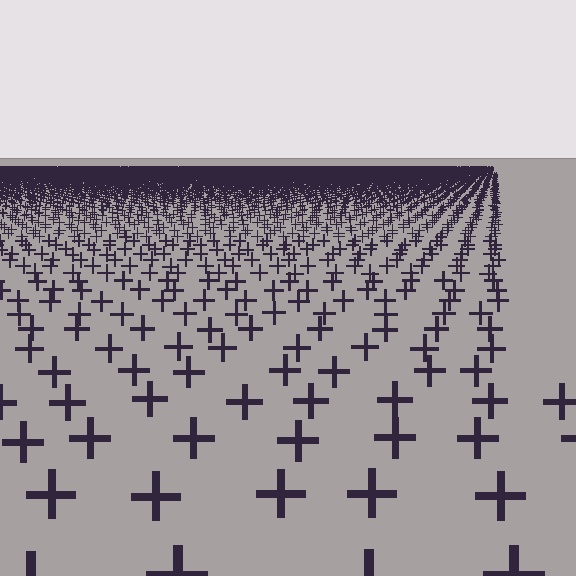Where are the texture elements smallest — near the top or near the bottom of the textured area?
Near the top.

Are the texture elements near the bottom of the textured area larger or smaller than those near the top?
Larger. Near the bottom, elements are closer to the viewer and appear at a bigger on-screen size.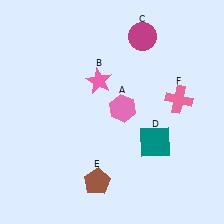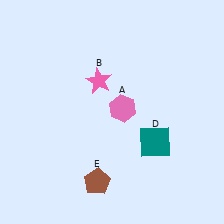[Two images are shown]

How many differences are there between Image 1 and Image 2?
There are 2 differences between the two images.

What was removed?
The magenta circle (C), the pink cross (F) were removed in Image 2.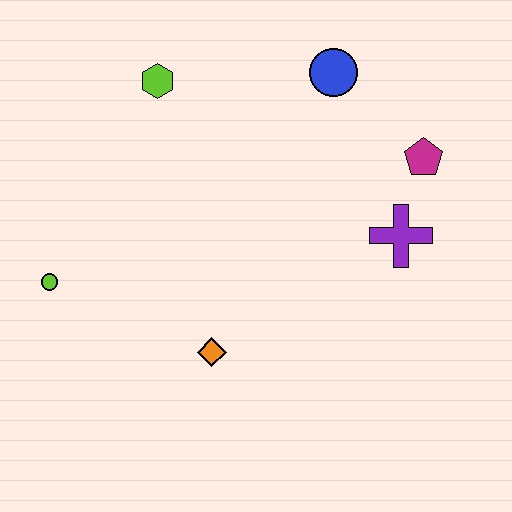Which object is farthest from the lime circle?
The magenta pentagon is farthest from the lime circle.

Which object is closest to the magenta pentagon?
The purple cross is closest to the magenta pentagon.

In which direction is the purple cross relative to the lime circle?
The purple cross is to the right of the lime circle.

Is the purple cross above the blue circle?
No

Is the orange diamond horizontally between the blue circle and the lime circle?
Yes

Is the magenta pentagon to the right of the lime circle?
Yes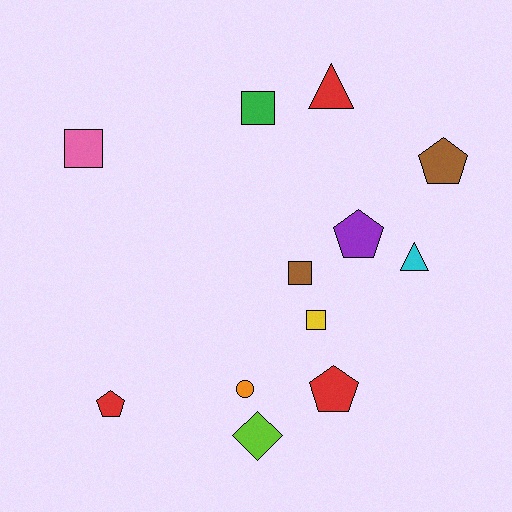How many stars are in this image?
There are no stars.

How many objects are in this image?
There are 12 objects.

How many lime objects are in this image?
There is 1 lime object.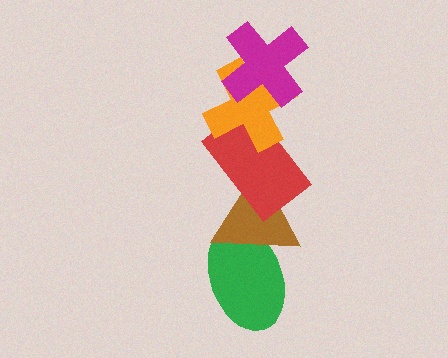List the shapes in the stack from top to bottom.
From top to bottom: the magenta cross, the orange cross, the red rectangle, the brown triangle, the green ellipse.